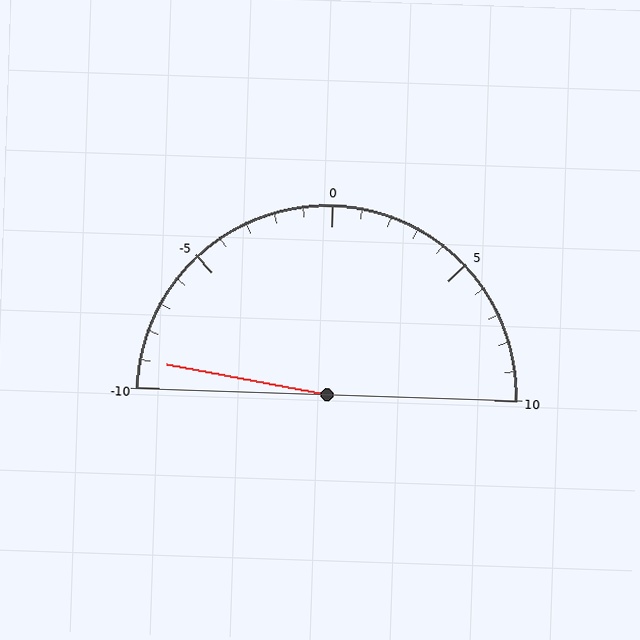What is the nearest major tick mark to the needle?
The nearest major tick mark is -10.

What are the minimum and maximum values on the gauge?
The gauge ranges from -10 to 10.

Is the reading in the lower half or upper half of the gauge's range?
The reading is in the lower half of the range (-10 to 10).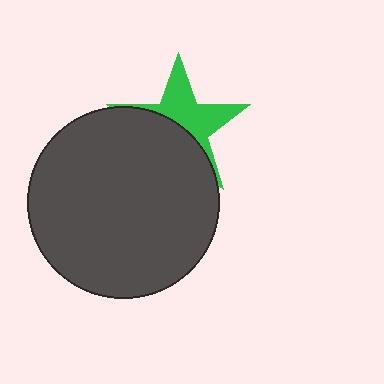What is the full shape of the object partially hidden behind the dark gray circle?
The partially hidden object is a green star.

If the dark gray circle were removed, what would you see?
You would see the complete green star.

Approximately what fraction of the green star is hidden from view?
Roughly 52% of the green star is hidden behind the dark gray circle.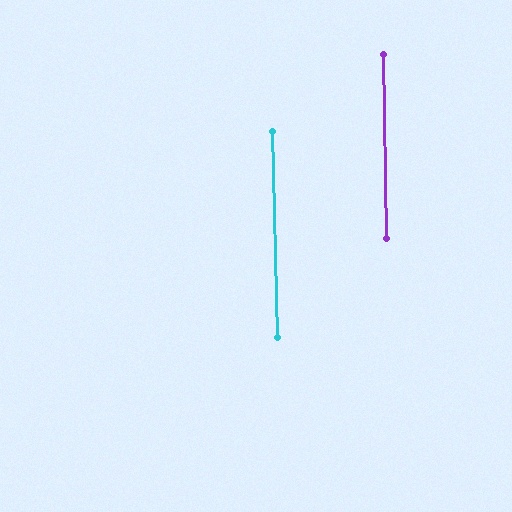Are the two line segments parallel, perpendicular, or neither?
Parallel — their directions differ by only 0.2°.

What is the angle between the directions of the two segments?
Approximately 0 degrees.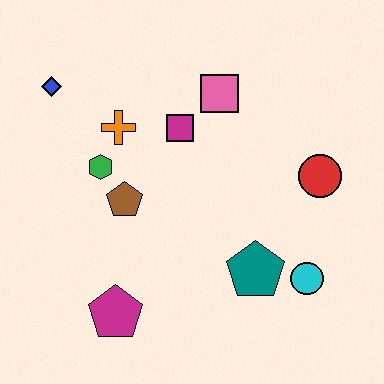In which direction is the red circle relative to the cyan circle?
The red circle is above the cyan circle.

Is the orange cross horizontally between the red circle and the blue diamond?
Yes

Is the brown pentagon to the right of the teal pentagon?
No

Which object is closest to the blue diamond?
The orange cross is closest to the blue diamond.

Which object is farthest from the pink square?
The magenta pentagon is farthest from the pink square.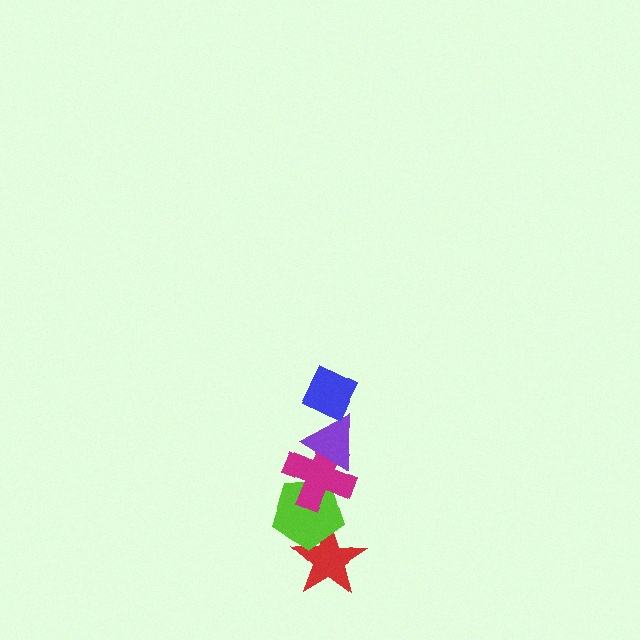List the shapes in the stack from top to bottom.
From top to bottom: the blue diamond, the purple triangle, the magenta cross, the lime pentagon, the red star.